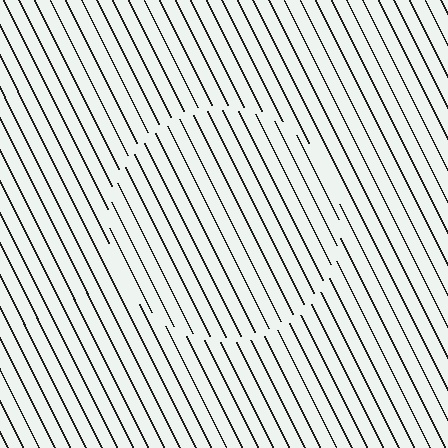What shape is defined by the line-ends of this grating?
An illusory circle. The interior of the shape contains the same grating, shifted by half a period — the contour is defined by the phase discontinuity where line-ends from the inner and outer gratings abut.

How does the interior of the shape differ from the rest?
The interior of the shape contains the same grating, shifted by half a period — the contour is defined by the phase discontinuity where line-ends from the inner and outer gratings abut.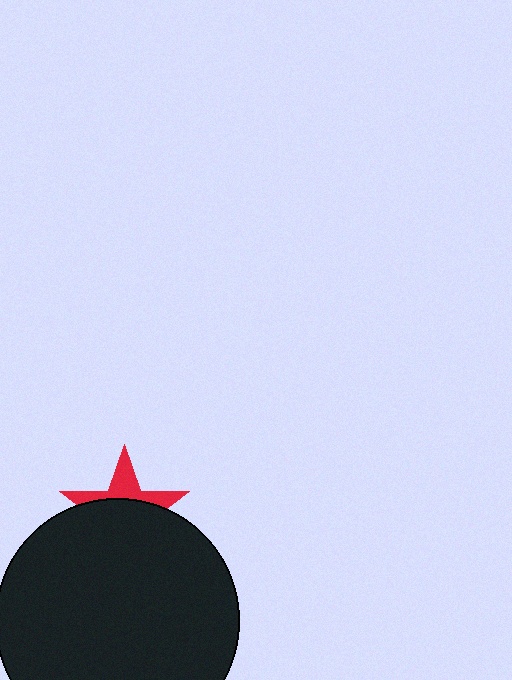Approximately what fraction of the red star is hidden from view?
Roughly 64% of the red star is hidden behind the black circle.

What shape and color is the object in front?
The object in front is a black circle.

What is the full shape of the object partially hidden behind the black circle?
The partially hidden object is a red star.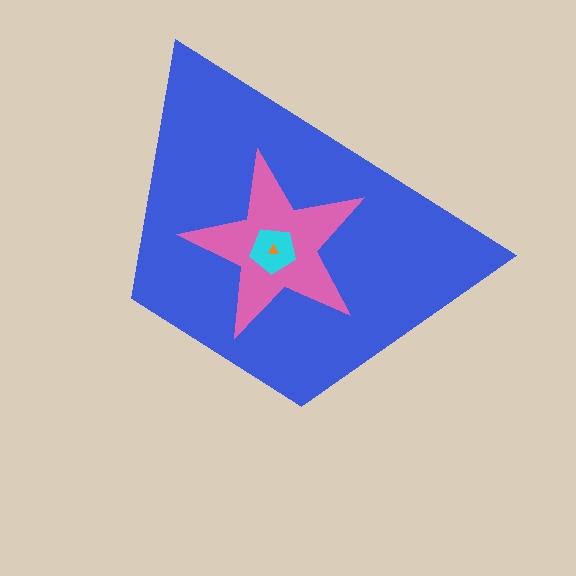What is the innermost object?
The orange triangle.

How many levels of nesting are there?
4.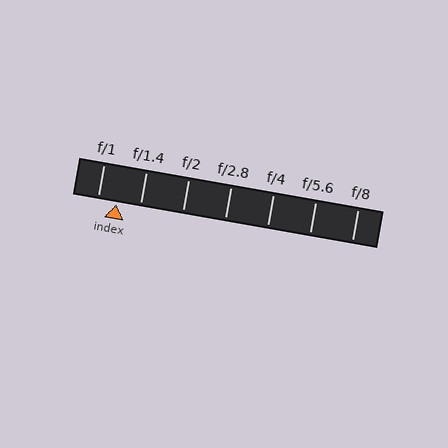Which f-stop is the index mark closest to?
The index mark is closest to f/1.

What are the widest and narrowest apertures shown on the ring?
The widest aperture shown is f/1 and the narrowest is f/8.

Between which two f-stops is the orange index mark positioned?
The index mark is between f/1 and f/1.4.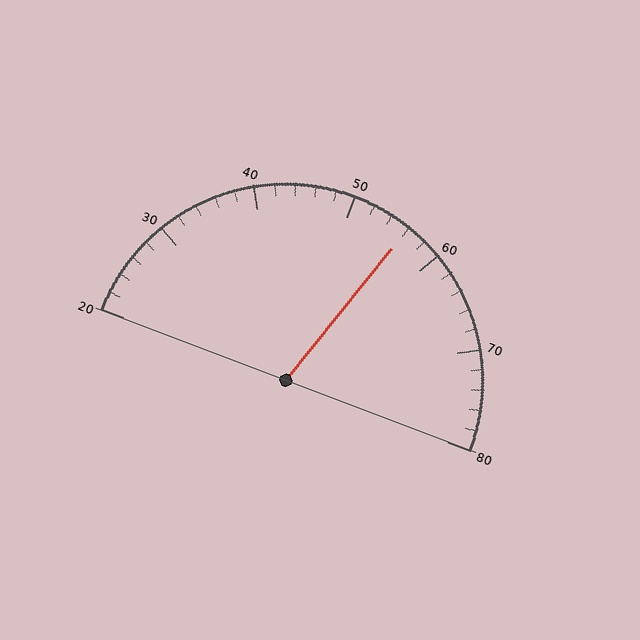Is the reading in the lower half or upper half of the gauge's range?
The reading is in the upper half of the range (20 to 80).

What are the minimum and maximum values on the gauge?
The gauge ranges from 20 to 80.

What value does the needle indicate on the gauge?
The needle indicates approximately 56.